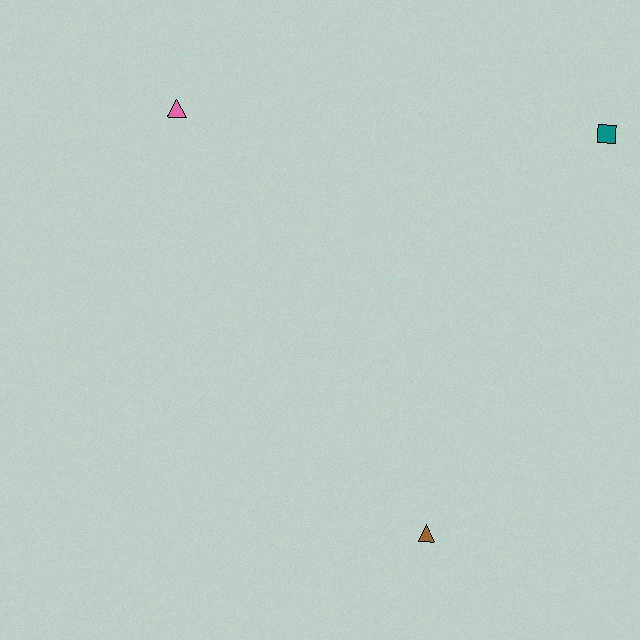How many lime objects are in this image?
There are no lime objects.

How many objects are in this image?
There are 3 objects.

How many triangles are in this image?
There are 2 triangles.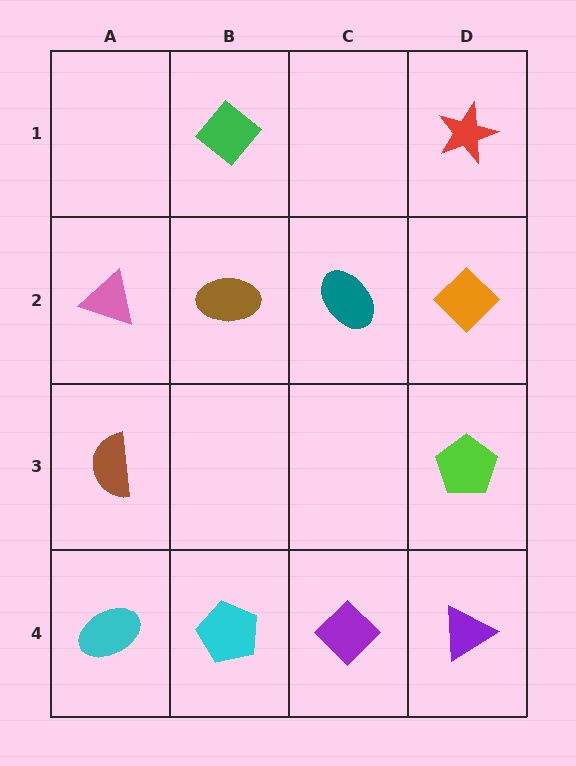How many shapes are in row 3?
2 shapes.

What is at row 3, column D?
A lime pentagon.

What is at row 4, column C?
A purple diamond.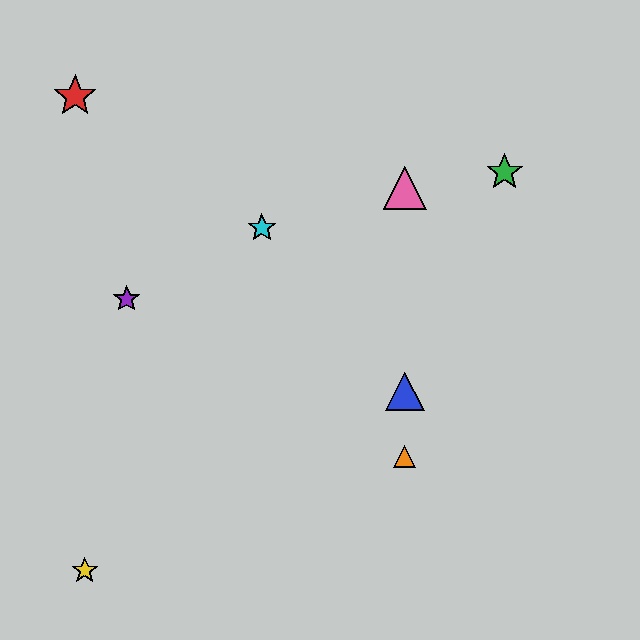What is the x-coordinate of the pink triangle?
The pink triangle is at x≈405.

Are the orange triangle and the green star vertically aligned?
No, the orange triangle is at x≈405 and the green star is at x≈505.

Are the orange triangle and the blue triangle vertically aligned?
Yes, both are at x≈405.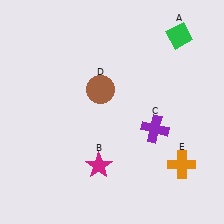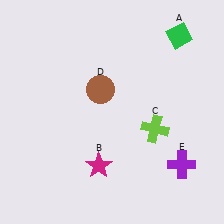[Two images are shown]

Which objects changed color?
C changed from purple to lime. E changed from orange to purple.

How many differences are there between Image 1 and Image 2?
There are 2 differences between the two images.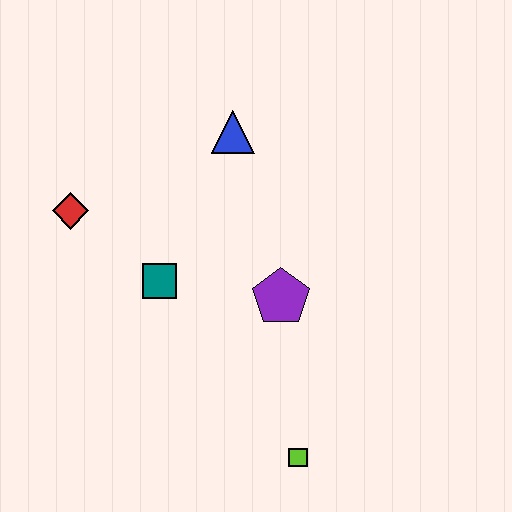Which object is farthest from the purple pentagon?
The red diamond is farthest from the purple pentagon.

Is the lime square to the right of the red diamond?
Yes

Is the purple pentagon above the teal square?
No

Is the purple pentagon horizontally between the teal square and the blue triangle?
No